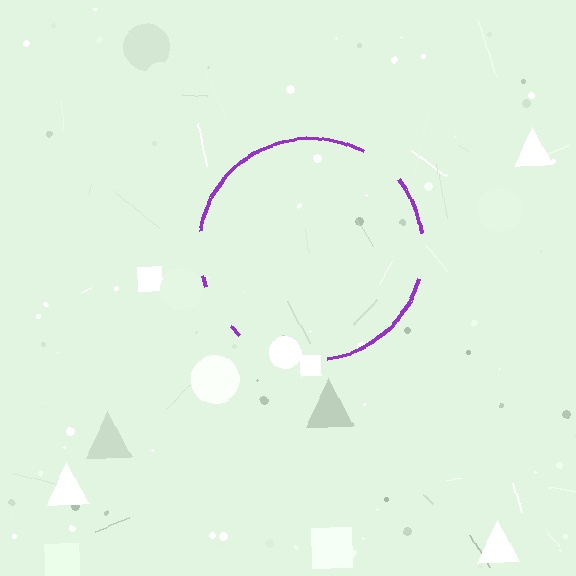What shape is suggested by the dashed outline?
The dashed outline suggests a circle.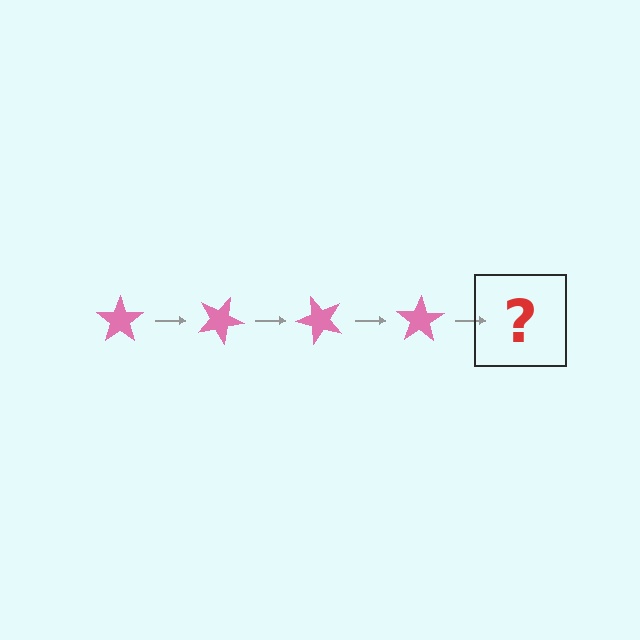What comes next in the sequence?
The next element should be a pink star rotated 100 degrees.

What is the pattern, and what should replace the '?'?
The pattern is that the star rotates 25 degrees each step. The '?' should be a pink star rotated 100 degrees.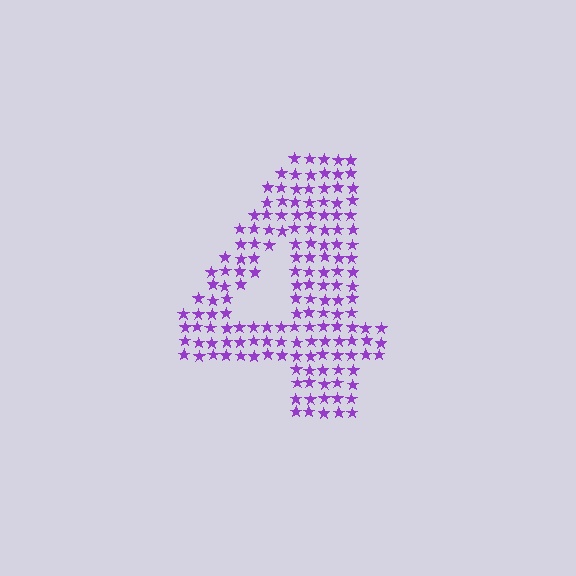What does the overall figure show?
The overall figure shows the digit 4.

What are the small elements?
The small elements are stars.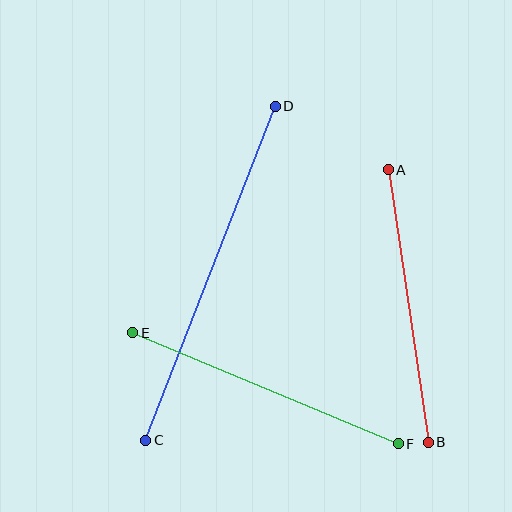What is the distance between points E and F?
The distance is approximately 288 pixels.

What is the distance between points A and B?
The distance is approximately 275 pixels.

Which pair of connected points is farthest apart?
Points C and D are farthest apart.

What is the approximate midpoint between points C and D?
The midpoint is at approximately (211, 273) pixels.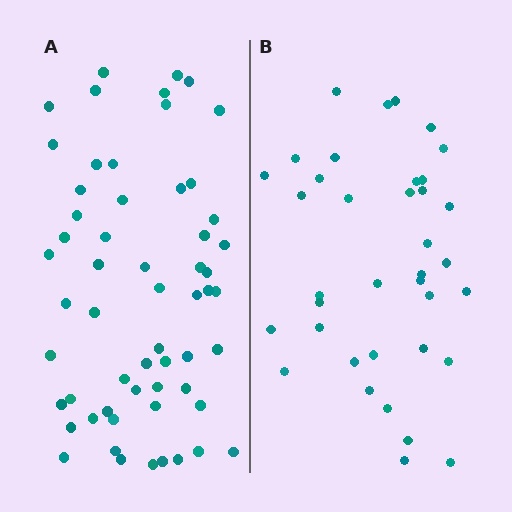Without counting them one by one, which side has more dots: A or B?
Region A (the left region) has more dots.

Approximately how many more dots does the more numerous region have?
Region A has approximately 20 more dots than region B.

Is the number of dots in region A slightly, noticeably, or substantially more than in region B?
Region A has substantially more. The ratio is roughly 1.6 to 1.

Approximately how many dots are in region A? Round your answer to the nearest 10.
About 60 dots. (The exact count is 58, which rounds to 60.)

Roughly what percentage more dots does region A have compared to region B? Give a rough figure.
About 55% more.